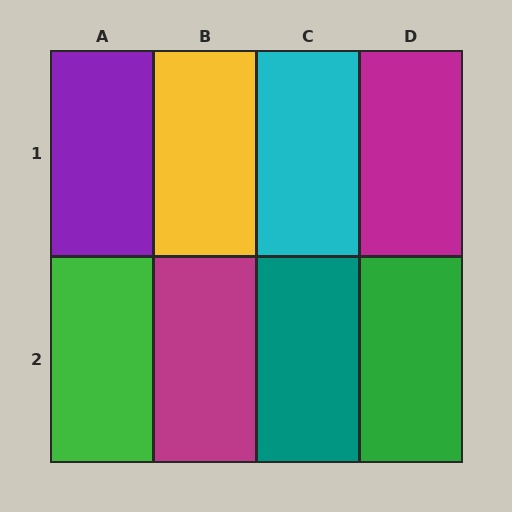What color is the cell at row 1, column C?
Cyan.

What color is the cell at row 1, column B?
Yellow.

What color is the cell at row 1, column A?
Purple.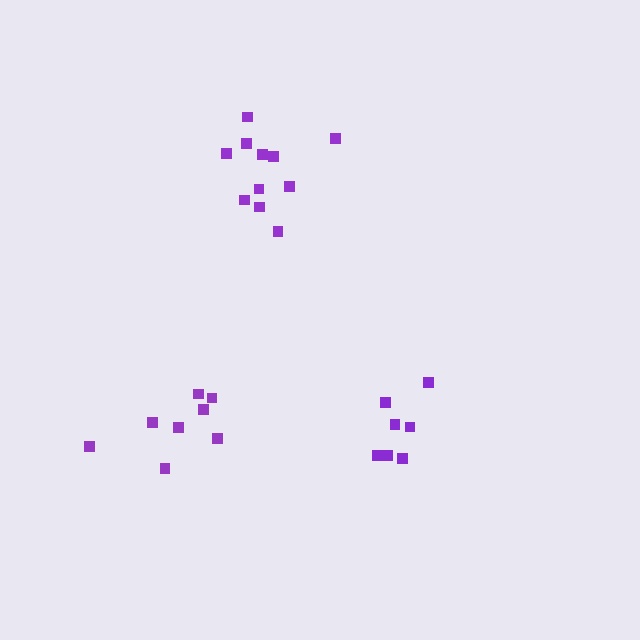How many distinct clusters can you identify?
There are 3 distinct clusters.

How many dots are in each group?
Group 1: 7 dots, Group 2: 11 dots, Group 3: 8 dots (26 total).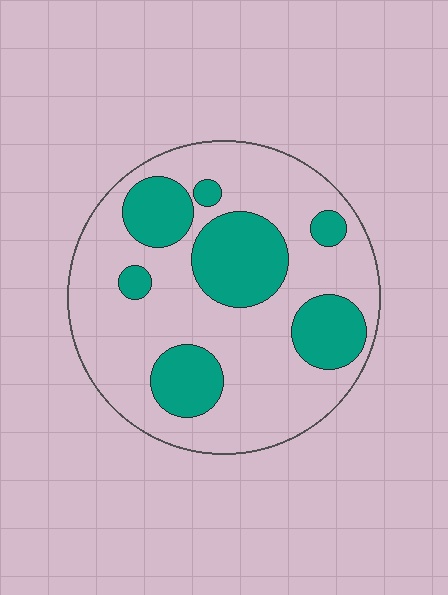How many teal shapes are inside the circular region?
7.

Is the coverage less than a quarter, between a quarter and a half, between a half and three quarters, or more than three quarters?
Between a quarter and a half.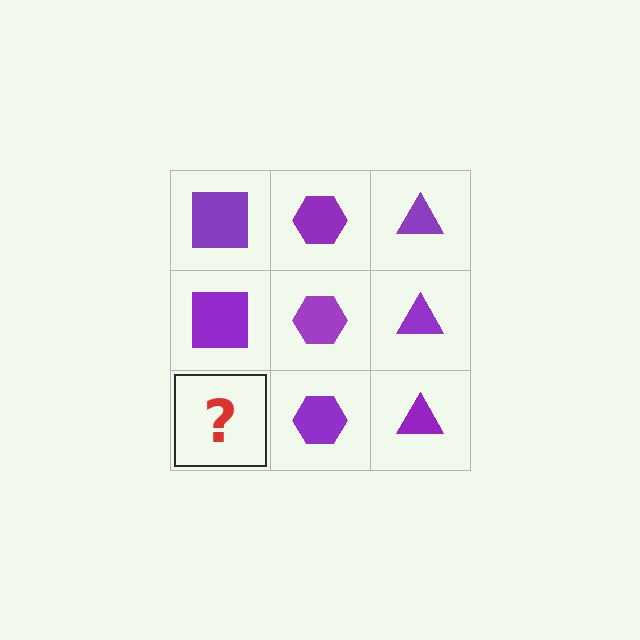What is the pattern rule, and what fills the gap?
The rule is that each column has a consistent shape. The gap should be filled with a purple square.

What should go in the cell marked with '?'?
The missing cell should contain a purple square.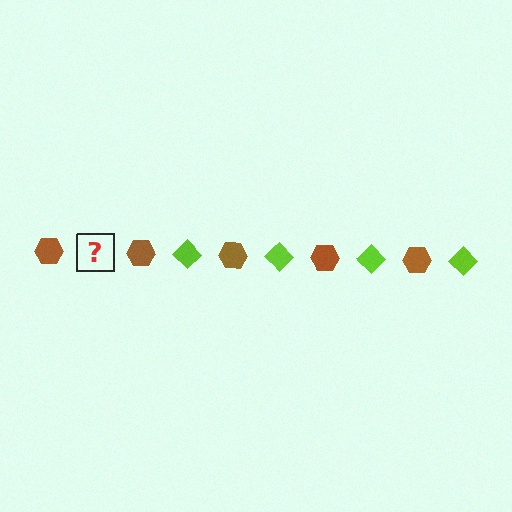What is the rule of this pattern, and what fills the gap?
The rule is that the pattern alternates between brown hexagon and lime diamond. The gap should be filled with a lime diamond.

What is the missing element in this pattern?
The missing element is a lime diamond.